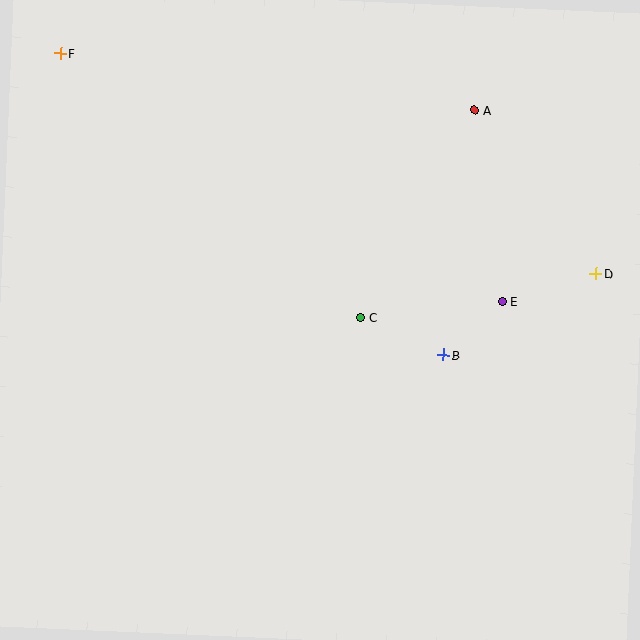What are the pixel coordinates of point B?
Point B is at (443, 355).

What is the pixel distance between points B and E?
The distance between B and E is 80 pixels.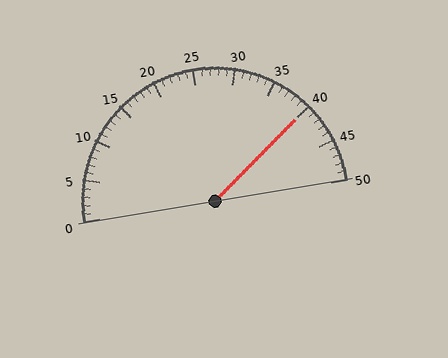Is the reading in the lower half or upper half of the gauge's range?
The reading is in the upper half of the range (0 to 50).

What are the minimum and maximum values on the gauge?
The gauge ranges from 0 to 50.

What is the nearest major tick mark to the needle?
The nearest major tick mark is 40.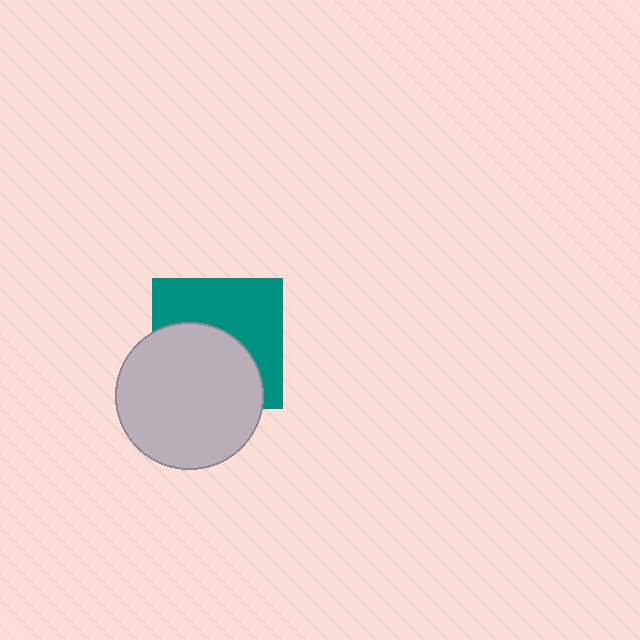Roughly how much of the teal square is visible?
About half of it is visible (roughly 51%).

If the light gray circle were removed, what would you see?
You would see the complete teal square.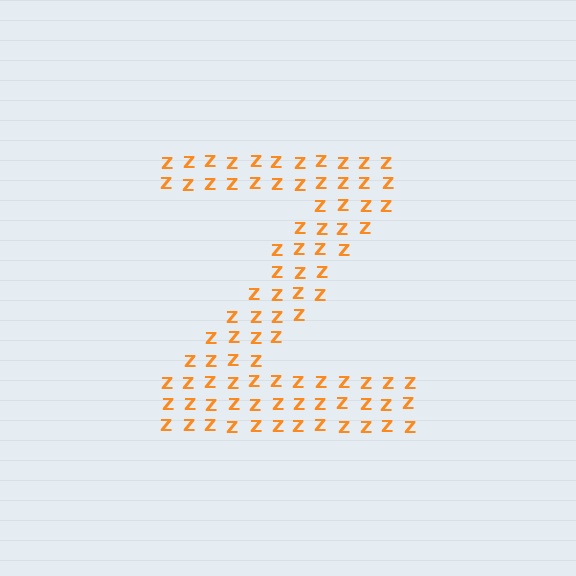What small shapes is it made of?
It is made of small letter Z's.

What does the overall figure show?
The overall figure shows the letter Z.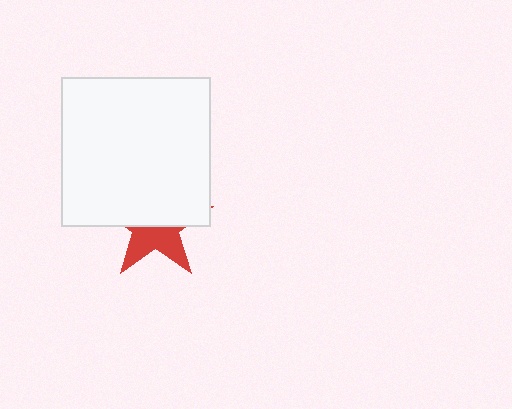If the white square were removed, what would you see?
You would see the complete red star.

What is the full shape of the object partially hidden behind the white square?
The partially hidden object is a red star.